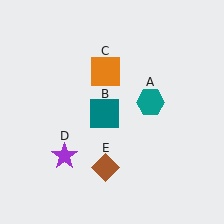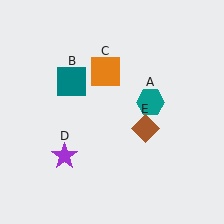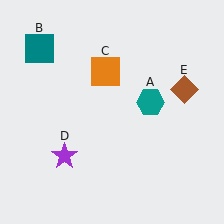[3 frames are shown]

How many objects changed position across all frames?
2 objects changed position: teal square (object B), brown diamond (object E).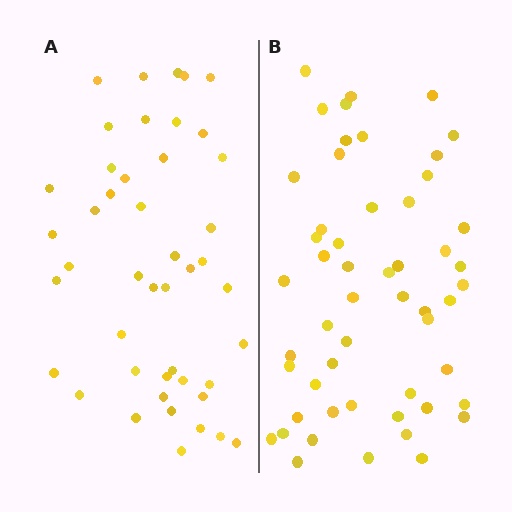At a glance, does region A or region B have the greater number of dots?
Region B (the right region) has more dots.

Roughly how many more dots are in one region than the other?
Region B has roughly 8 or so more dots than region A.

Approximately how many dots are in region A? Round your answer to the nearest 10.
About 40 dots. (The exact count is 45, which rounds to 40.)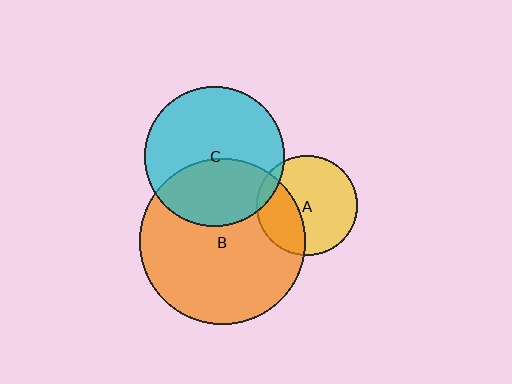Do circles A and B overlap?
Yes.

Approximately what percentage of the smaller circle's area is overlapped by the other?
Approximately 35%.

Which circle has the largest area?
Circle B (orange).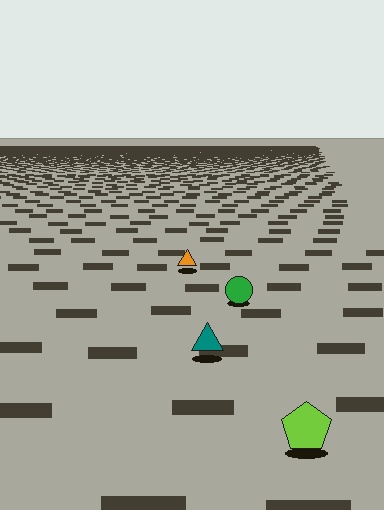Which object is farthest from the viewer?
The orange triangle is farthest from the viewer. It appears smaller and the ground texture around it is denser.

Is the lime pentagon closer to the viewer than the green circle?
Yes. The lime pentagon is closer — you can tell from the texture gradient: the ground texture is coarser near it.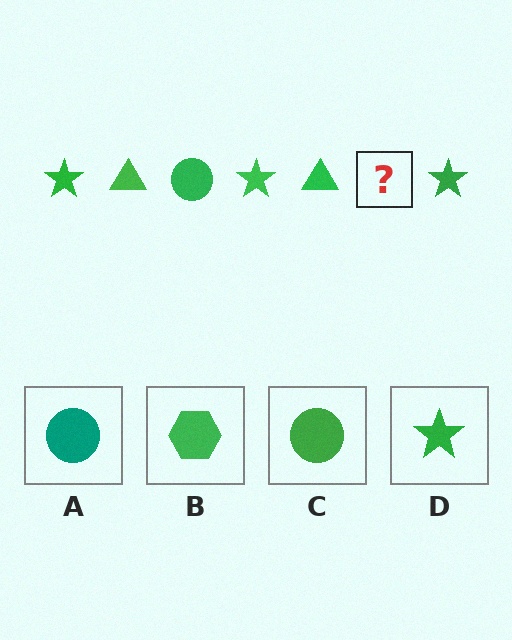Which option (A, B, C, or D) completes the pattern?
C.